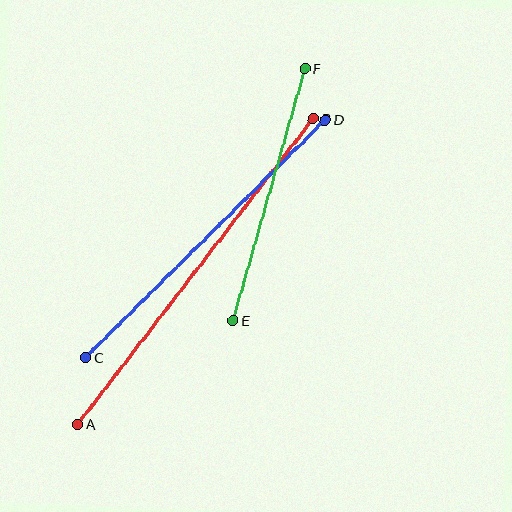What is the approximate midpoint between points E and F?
The midpoint is at approximately (269, 194) pixels.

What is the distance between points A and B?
The distance is approximately 386 pixels.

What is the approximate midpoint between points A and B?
The midpoint is at approximately (196, 271) pixels.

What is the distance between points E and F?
The distance is approximately 262 pixels.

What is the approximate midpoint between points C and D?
The midpoint is at approximately (205, 239) pixels.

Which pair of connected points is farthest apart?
Points A and B are farthest apart.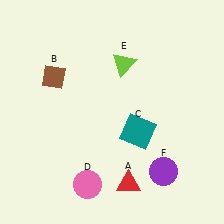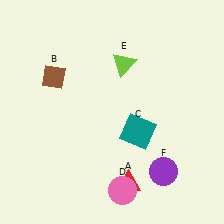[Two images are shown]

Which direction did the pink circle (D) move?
The pink circle (D) moved right.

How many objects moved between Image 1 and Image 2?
1 object moved between the two images.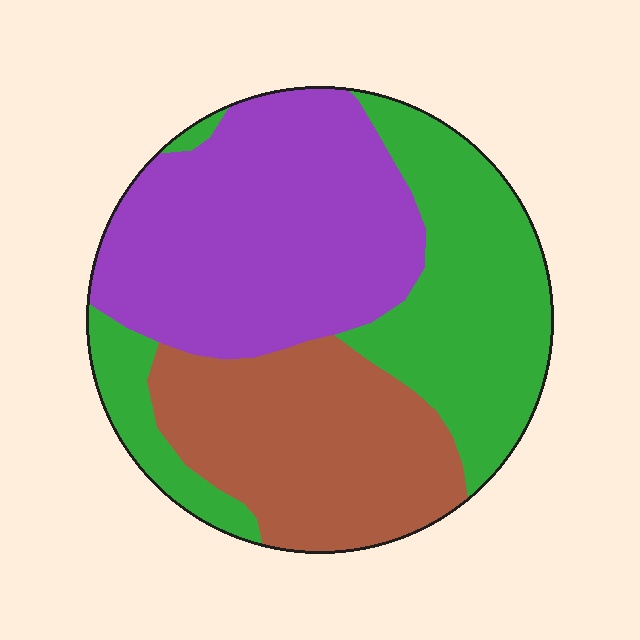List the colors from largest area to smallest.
From largest to smallest: purple, green, brown.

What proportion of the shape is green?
Green covers about 35% of the shape.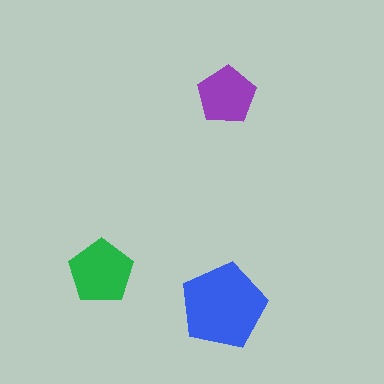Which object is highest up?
The purple pentagon is topmost.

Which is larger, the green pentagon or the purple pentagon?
The green one.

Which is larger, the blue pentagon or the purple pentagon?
The blue one.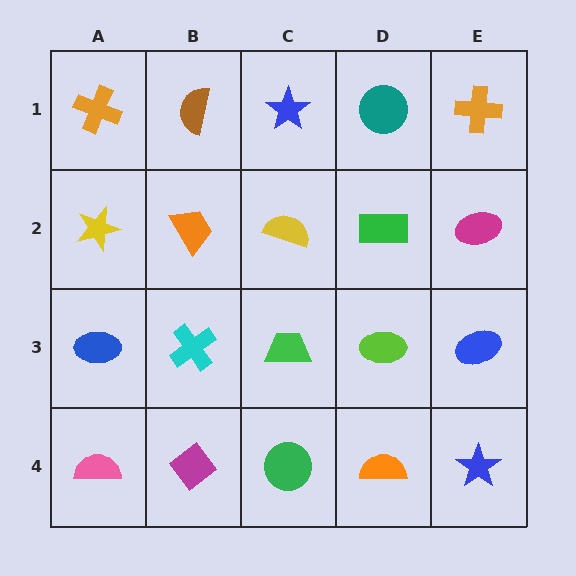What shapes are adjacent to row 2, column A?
An orange cross (row 1, column A), a blue ellipse (row 3, column A), an orange trapezoid (row 2, column B).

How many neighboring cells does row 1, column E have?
2.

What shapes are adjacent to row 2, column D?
A teal circle (row 1, column D), a lime ellipse (row 3, column D), a yellow semicircle (row 2, column C), a magenta ellipse (row 2, column E).